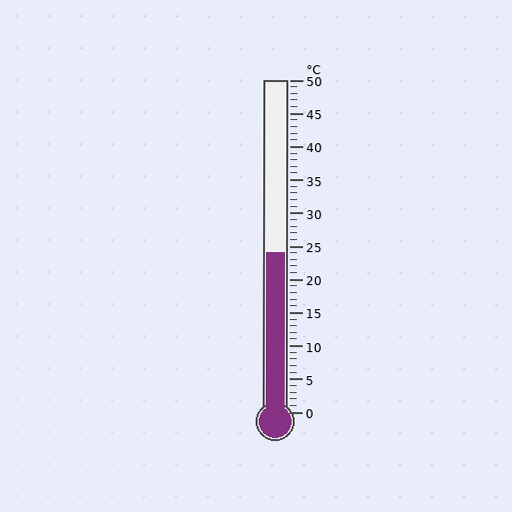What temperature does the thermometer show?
The thermometer shows approximately 24°C.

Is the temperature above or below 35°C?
The temperature is below 35°C.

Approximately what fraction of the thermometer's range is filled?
The thermometer is filled to approximately 50% of its range.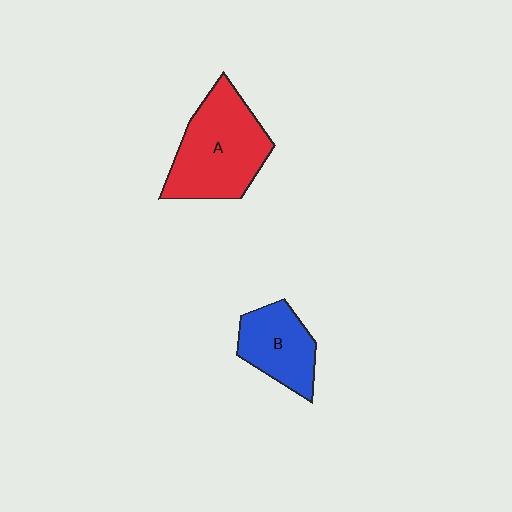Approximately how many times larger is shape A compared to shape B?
Approximately 1.6 times.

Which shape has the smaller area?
Shape B (blue).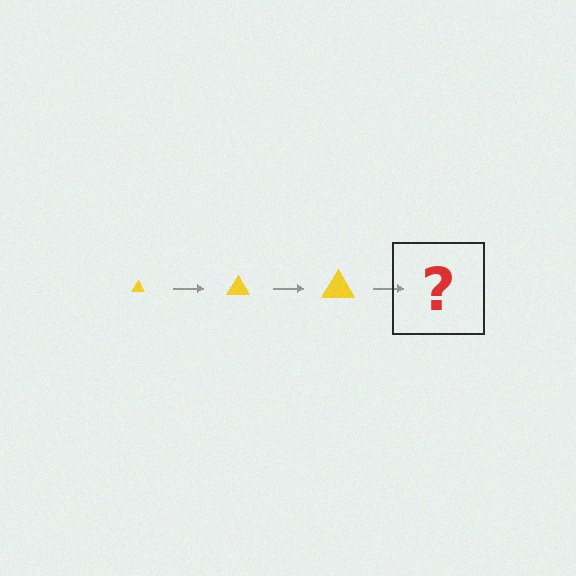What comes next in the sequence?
The next element should be a yellow triangle, larger than the previous one.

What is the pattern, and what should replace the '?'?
The pattern is that the triangle gets progressively larger each step. The '?' should be a yellow triangle, larger than the previous one.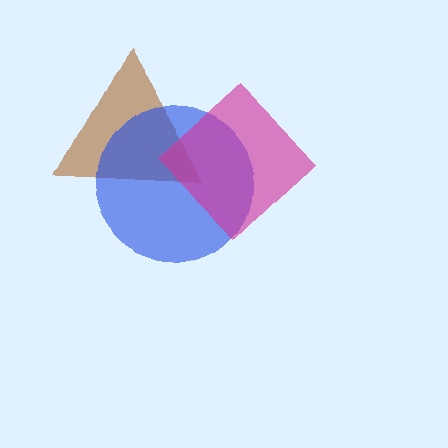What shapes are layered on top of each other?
The layered shapes are: a brown triangle, a blue circle, a magenta diamond.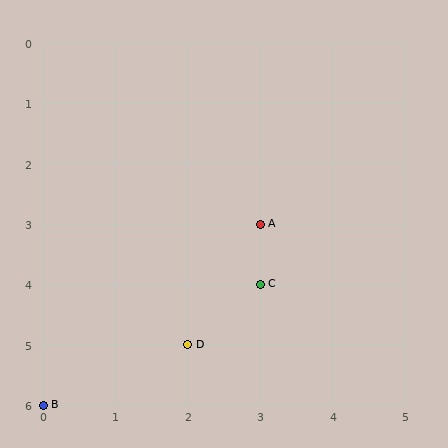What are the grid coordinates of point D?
Point D is at grid coordinates (2, 5).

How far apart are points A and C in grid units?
Points A and C are 1 row apart.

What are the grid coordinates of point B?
Point B is at grid coordinates (0, 6).